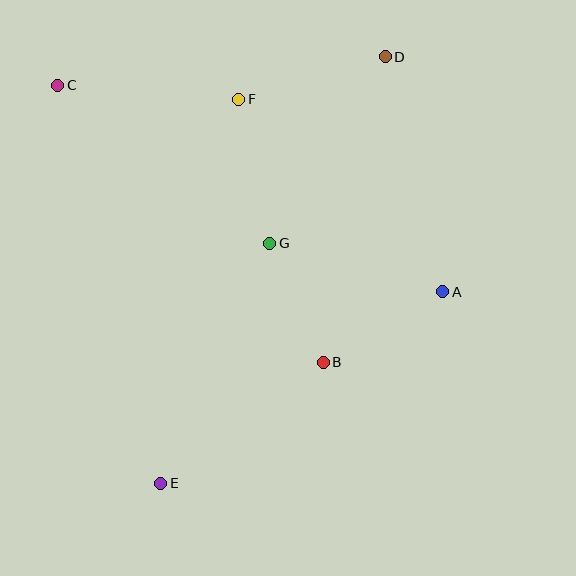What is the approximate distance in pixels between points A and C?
The distance between A and C is approximately 437 pixels.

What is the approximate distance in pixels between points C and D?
The distance between C and D is approximately 329 pixels.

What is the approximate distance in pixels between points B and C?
The distance between B and C is approximately 384 pixels.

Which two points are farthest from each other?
Points D and E are farthest from each other.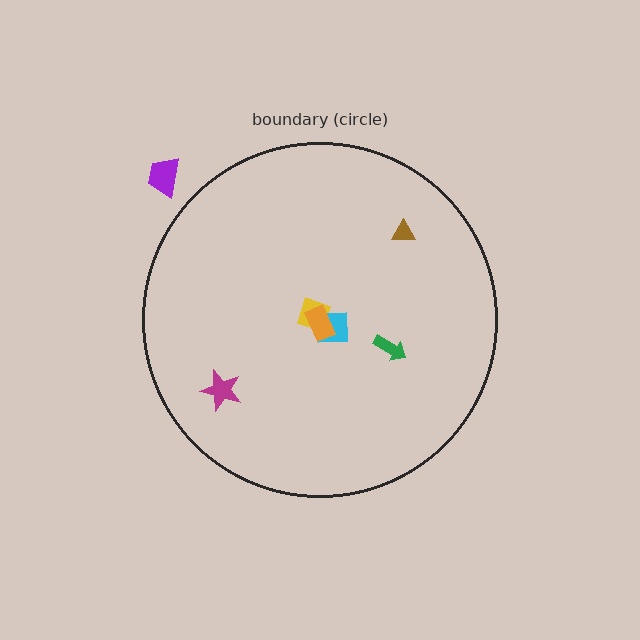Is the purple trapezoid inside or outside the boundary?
Outside.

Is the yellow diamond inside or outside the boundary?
Inside.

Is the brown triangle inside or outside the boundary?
Inside.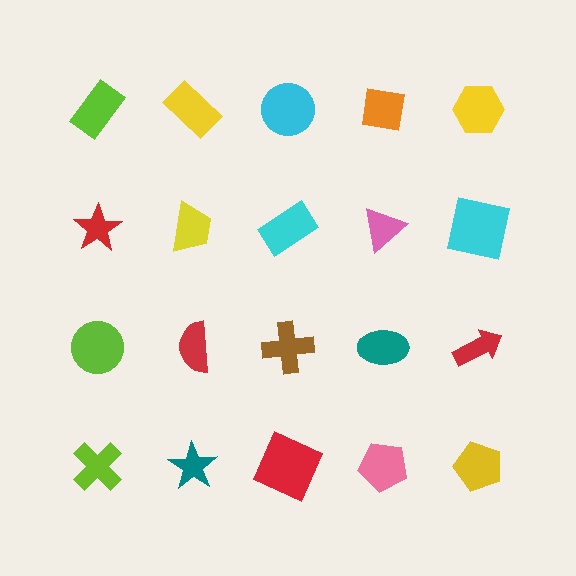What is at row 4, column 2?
A teal star.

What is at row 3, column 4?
A teal ellipse.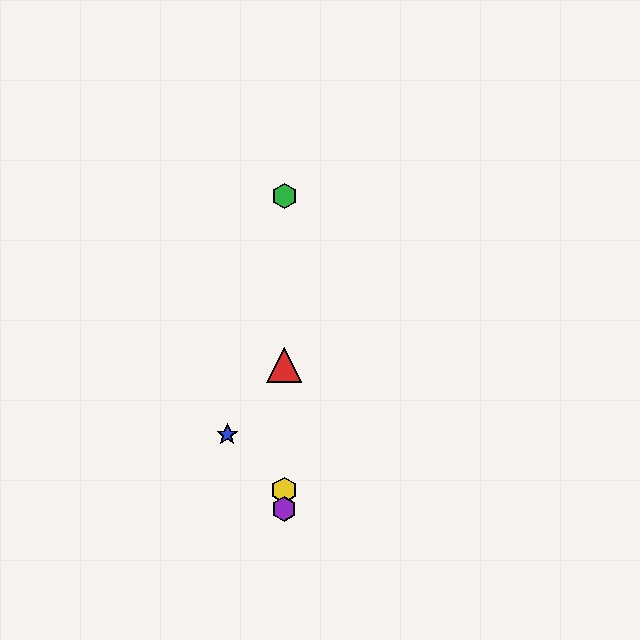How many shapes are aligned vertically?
4 shapes (the red triangle, the green hexagon, the yellow hexagon, the purple hexagon) are aligned vertically.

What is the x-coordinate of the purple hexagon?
The purple hexagon is at x≈284.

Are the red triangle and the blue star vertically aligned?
No, the red triangle is at x≈284 and the blue star is at x≈227.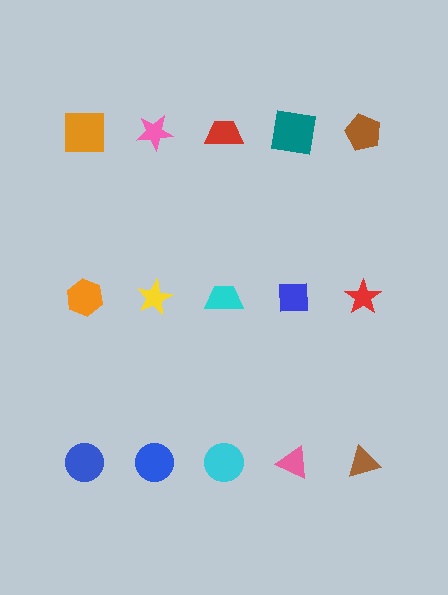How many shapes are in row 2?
5 shapes.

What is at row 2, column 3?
A cyan trapezoid.